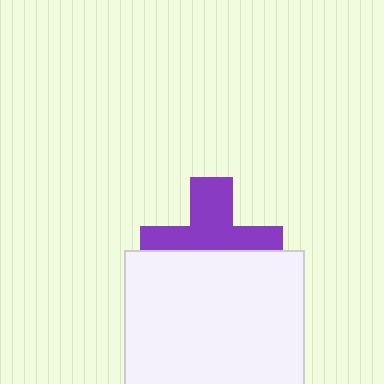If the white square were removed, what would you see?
You would see the complete purple cross.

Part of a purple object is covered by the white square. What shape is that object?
It is a cross.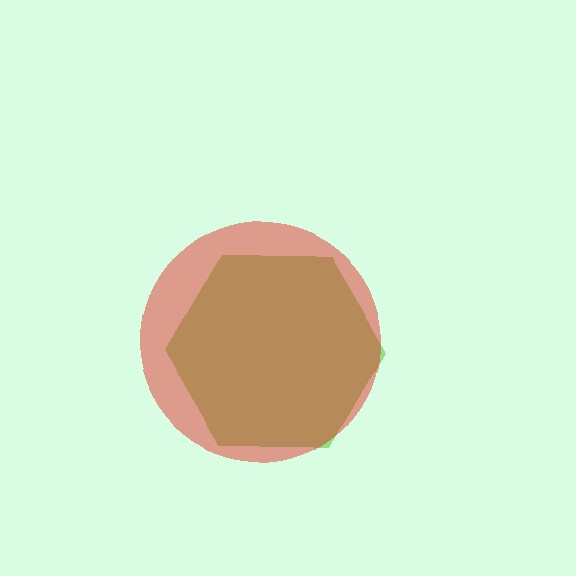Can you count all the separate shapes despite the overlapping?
Yes, there are 2 separate shapes.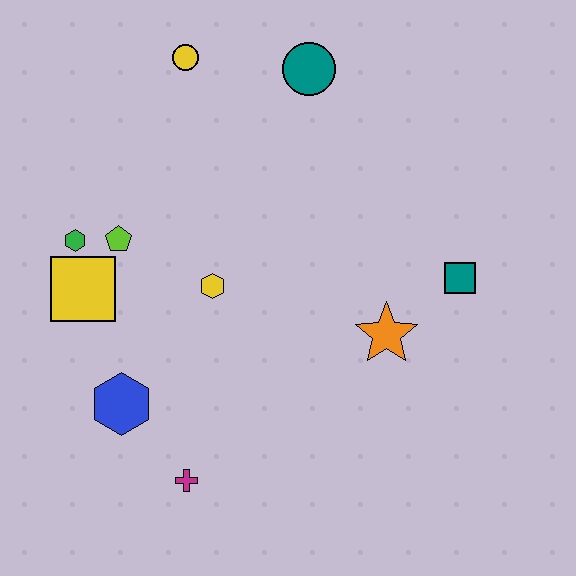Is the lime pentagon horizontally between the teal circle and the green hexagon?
Yes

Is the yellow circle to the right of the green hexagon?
Yes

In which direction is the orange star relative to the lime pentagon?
The orange star is to the right of the lime pentagon.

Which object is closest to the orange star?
The teal square is closest to the orange star.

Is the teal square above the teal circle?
No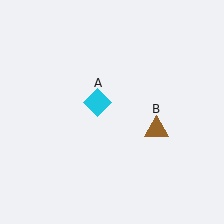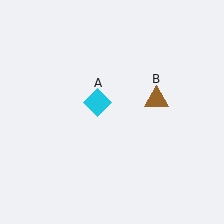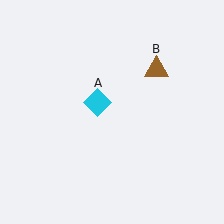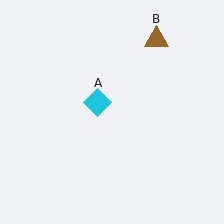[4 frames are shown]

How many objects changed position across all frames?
1 object changed position: brown triangle (object B).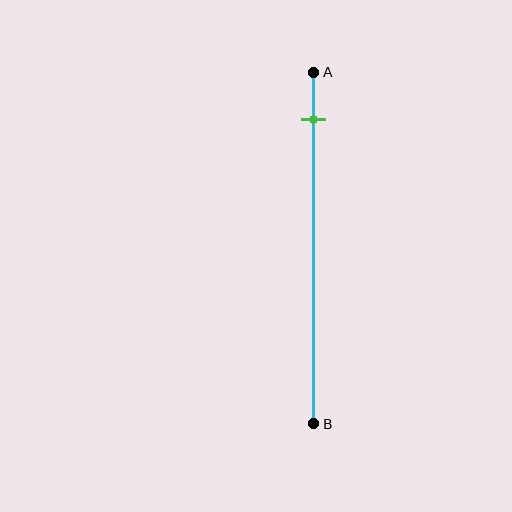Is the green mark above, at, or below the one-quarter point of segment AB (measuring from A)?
The green mark is above the one-quarter point of segment AB.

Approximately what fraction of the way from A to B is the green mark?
The green mark is approximately 15% of the way from A to B.